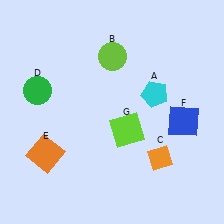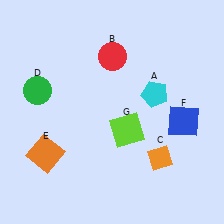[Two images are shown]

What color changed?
The circle (B) changed from lime in Image 1 to red in Image 2.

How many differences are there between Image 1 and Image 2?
There is 1 difference between the two images.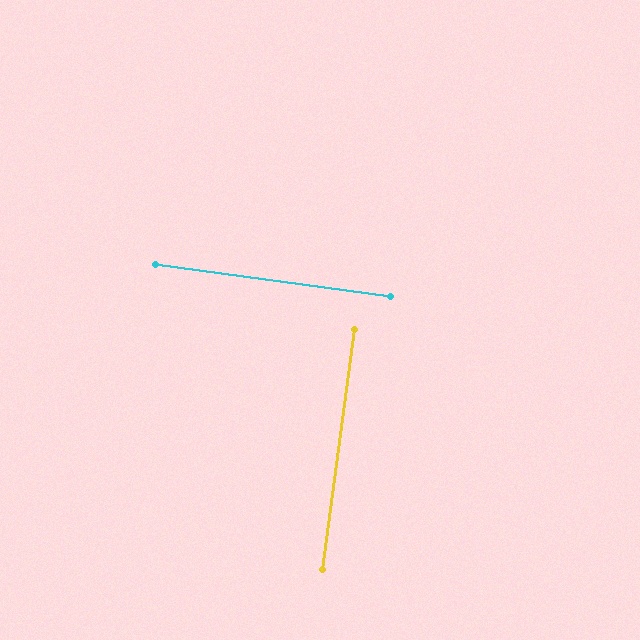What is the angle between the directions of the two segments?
Approximately 90 degrees.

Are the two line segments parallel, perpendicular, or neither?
Perpendicular — they meet at approximately 90°.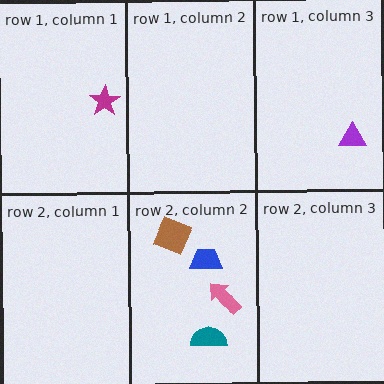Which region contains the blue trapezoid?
The row 2, column 2 region.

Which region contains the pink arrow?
The row 2, column 2 region.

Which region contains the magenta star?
The row 1, column 1 region.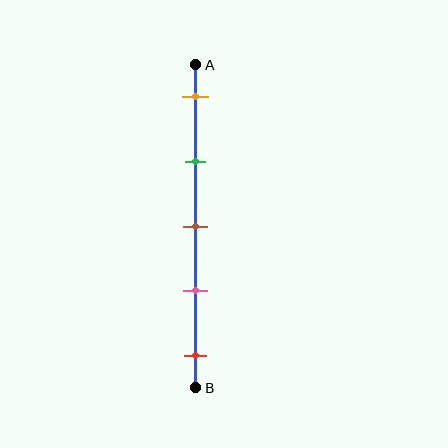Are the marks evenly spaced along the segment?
Yes, the marks are approximately evenly spaced.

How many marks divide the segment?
There are 5 marks dividing the segment.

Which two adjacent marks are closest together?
The brown and pink marks are the closest adjacent pair.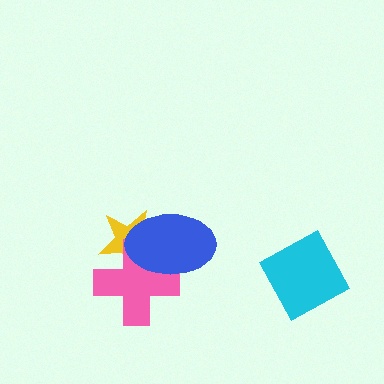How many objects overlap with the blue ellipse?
2 objects overlap with the blue ellipse.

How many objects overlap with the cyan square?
0 objects overlap with the cyan square.